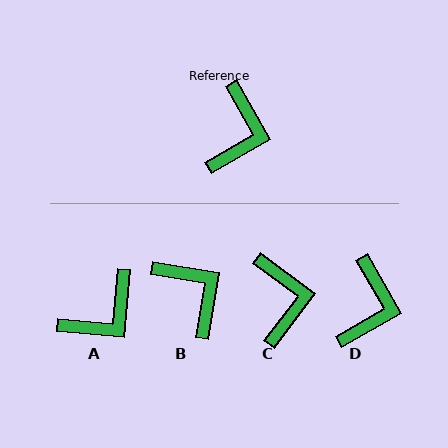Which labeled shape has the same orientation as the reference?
D.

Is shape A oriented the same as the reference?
No, it is off by about 35 degrees.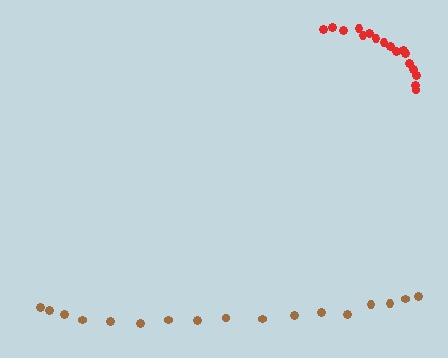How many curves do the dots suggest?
There are 2 distinct paths.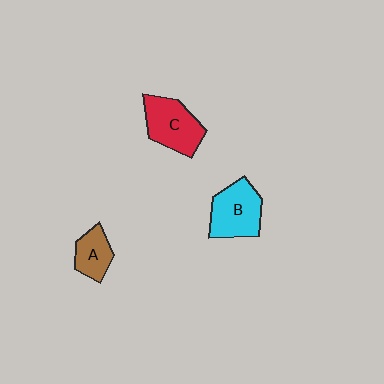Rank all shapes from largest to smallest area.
From largest to smallest: C (red), B (cyan), A (brown).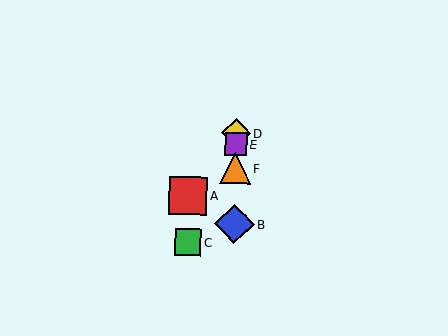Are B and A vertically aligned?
No, B is at x≈234 and A is at x≈188.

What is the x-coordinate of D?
Object D is at x≈236.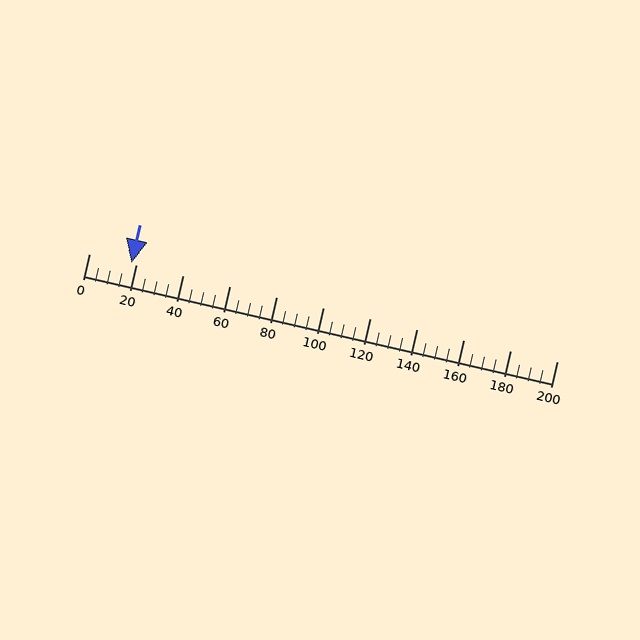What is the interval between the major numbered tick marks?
The major tick marks are spaced 20 units apart.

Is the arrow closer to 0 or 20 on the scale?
The arrow is closer to 20.